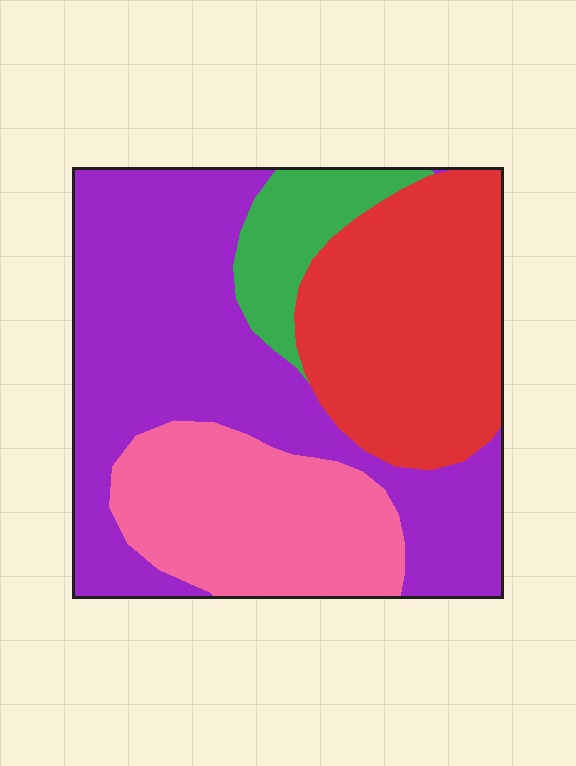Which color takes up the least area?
Green, at roughly 10%.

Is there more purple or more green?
Purple.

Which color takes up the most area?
Purple, at roughly 45%.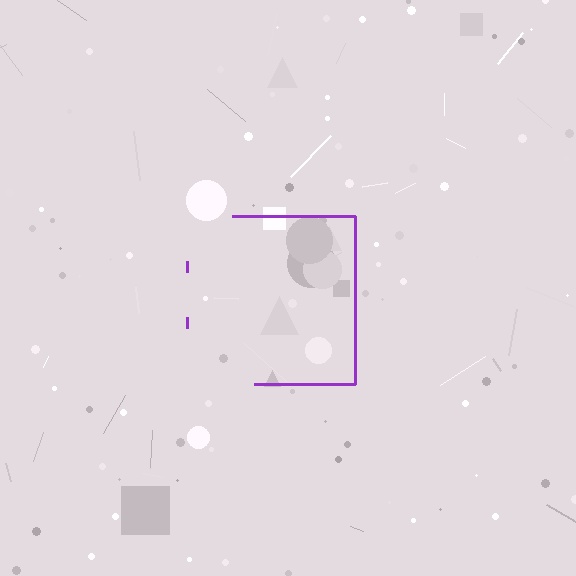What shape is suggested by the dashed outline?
The dashed outline suggests a square.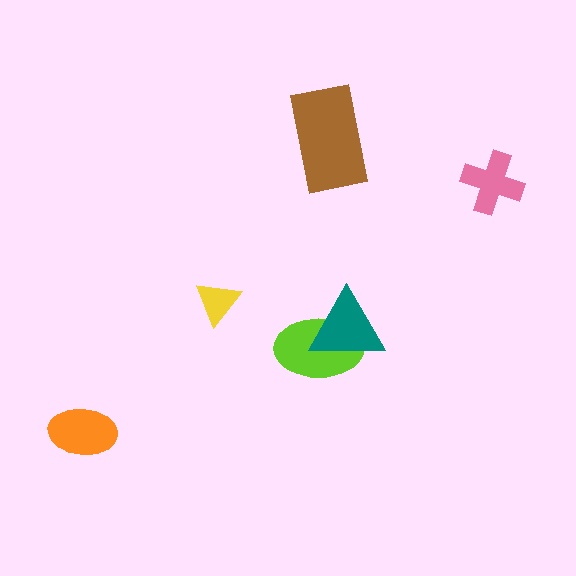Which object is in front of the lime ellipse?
The teal triangle is in front of the lime ellipse.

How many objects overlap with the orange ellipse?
0 objects overlap with the orange ellipse.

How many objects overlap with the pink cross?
0 objects overlap with the pink cross.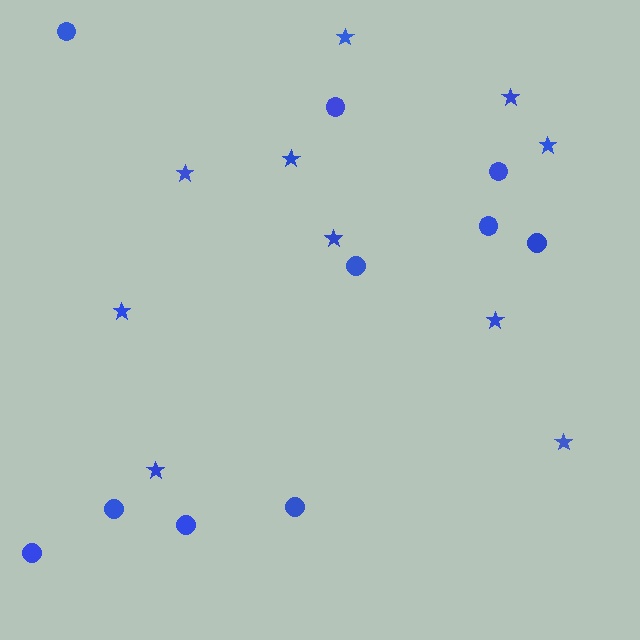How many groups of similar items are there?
There are 2 groups: one group of stars (10) and one group of circles (10).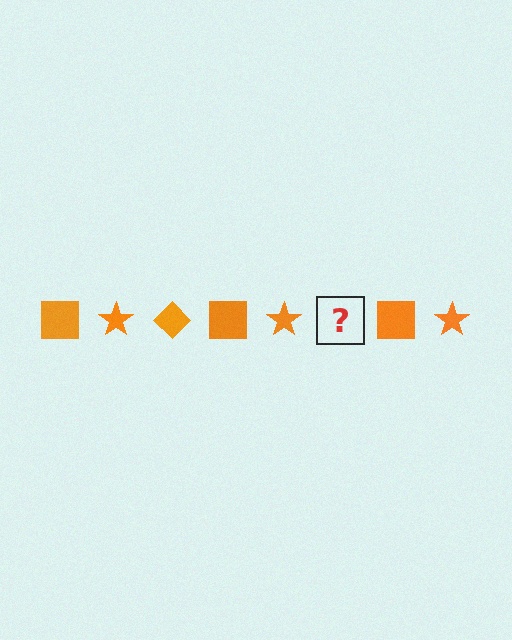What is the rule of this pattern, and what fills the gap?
The rule is that the pattern cycles through square, star, diamond shapes in orange. The gap should be filled with an orange diamond.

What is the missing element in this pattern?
The missing element is an orange diamond.